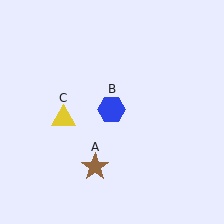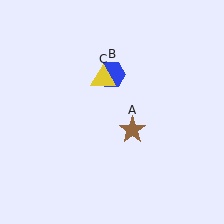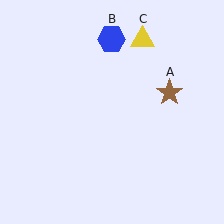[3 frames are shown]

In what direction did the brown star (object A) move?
The brown star (object A) moved up and to the right.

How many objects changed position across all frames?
3 objects changed position: brown star (object A), blue hexagon (object B), yellow triangle (object C).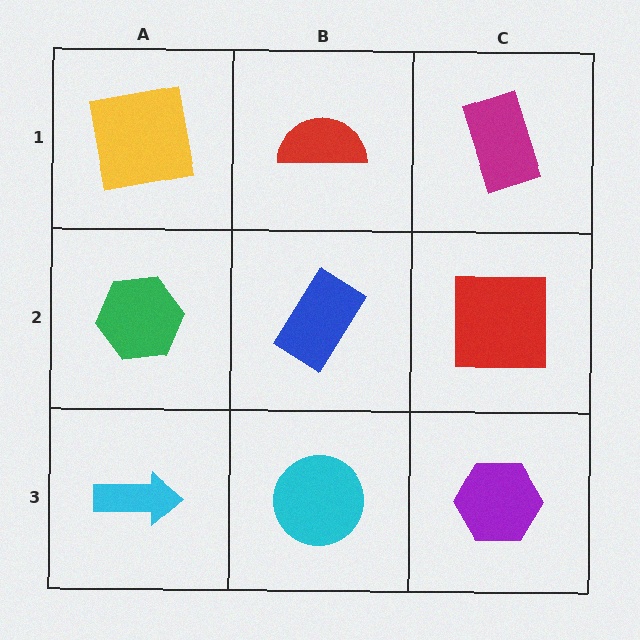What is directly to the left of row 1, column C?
A red semicircle.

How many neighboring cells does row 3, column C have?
2.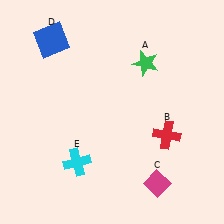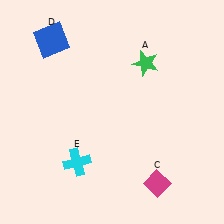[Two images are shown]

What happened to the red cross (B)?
The red cross (B) was removed in Image 2. It was in the bottom-right area of Image 1.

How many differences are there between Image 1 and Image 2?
There is 1 difference between the two images.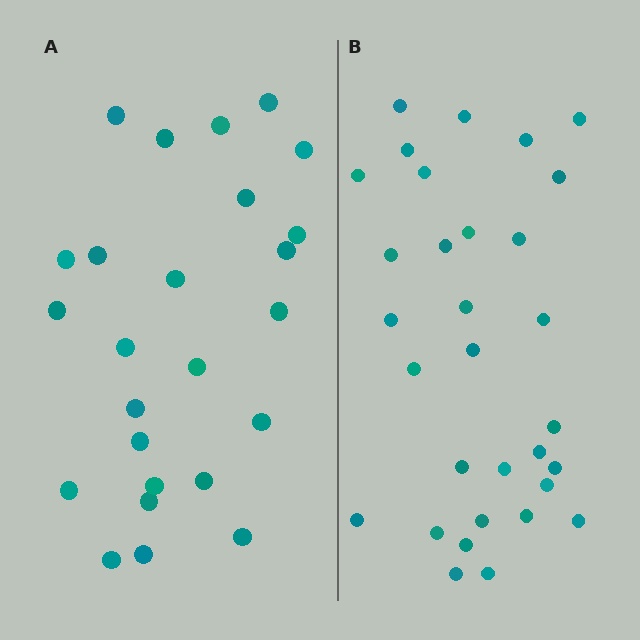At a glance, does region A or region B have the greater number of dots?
Region B (the right region) has more dots.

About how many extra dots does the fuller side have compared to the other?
Region B has about 6 more dots than region A.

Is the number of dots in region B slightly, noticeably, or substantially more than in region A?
Region B has only slightly more — the two regions are fairly close. The ratio is roughly 1.2 to 1.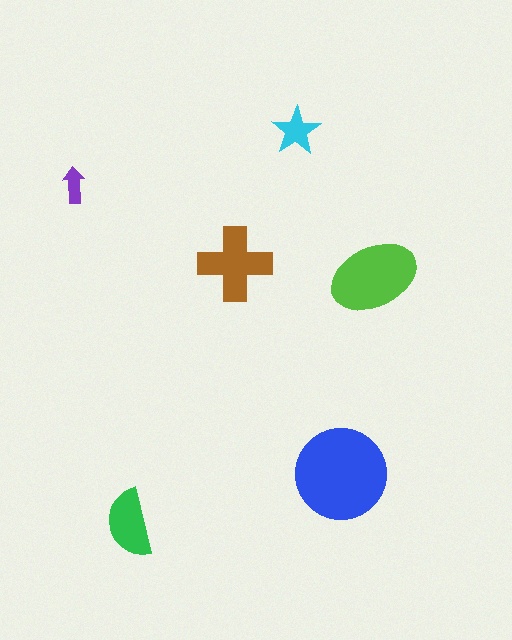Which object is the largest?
The blue circle.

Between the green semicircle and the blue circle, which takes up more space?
The blue circle.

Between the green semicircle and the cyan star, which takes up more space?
The green semicircle.